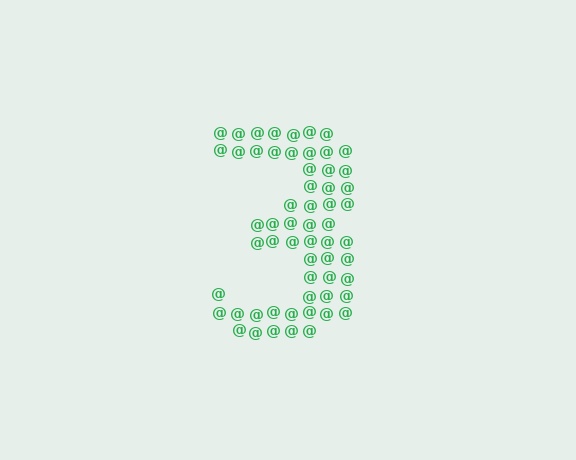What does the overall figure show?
The overall figure shows the digit 3.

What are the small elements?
The small elements are at signs.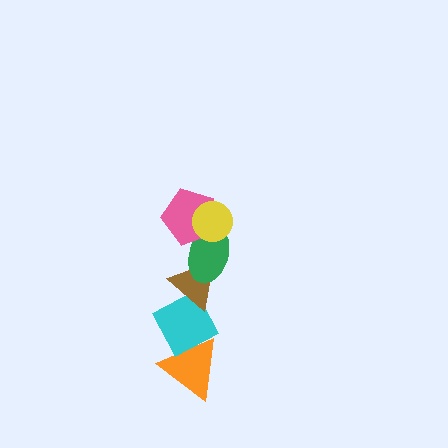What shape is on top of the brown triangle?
The green ellipse is on top of the brown triangle.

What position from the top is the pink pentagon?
The pink pentagon is 2nd from the top.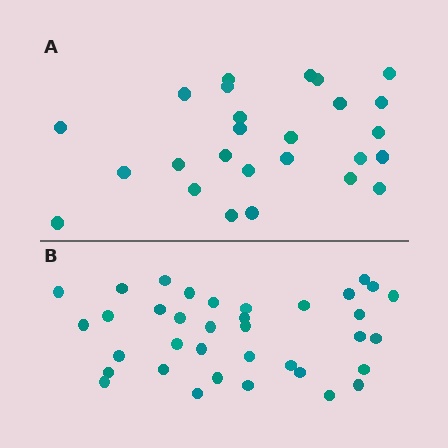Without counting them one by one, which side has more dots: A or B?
Region B (the bottom region) has more dots.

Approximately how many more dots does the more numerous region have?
Region B has roughly 10 or so more dots than region A.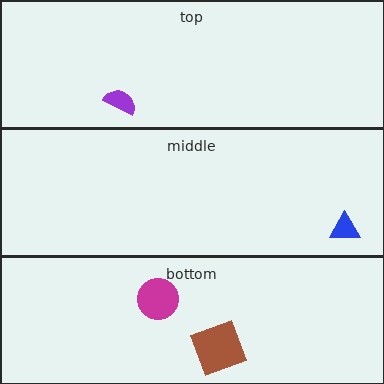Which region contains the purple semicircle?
The top region.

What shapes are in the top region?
The purple semicircle.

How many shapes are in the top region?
1.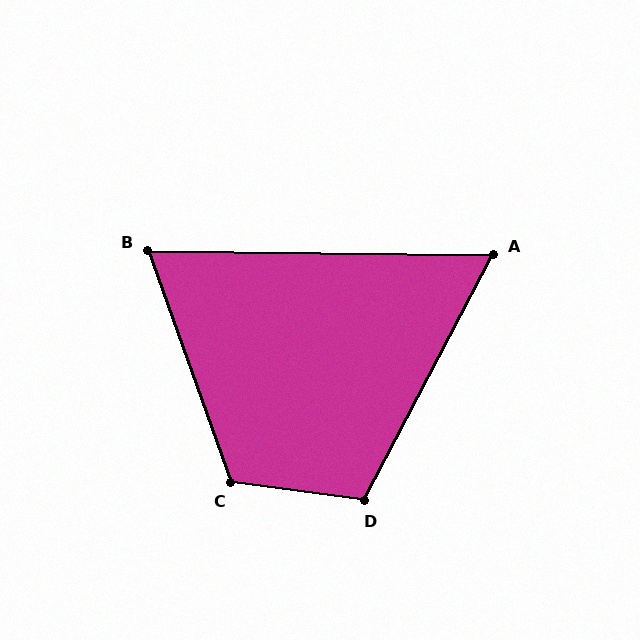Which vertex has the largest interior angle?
C, at approximately 117 degrees.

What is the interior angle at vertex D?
Approximately 110 degrees (obtuse).